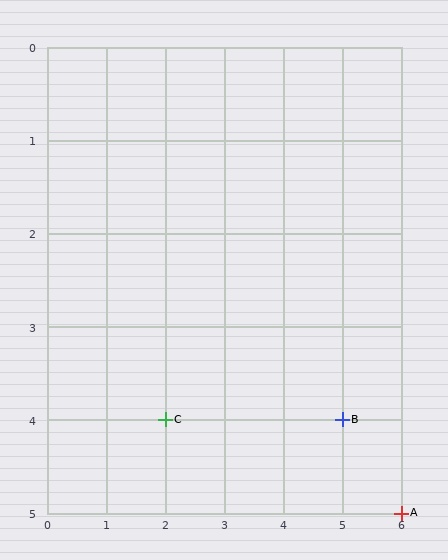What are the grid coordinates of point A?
Point A is at grid coordinates (6, 5).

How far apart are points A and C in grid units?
Points A and C are 4 columns and 1 row apart (about 4.1 grid units diagonally).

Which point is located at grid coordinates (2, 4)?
Point C is at (2, 4).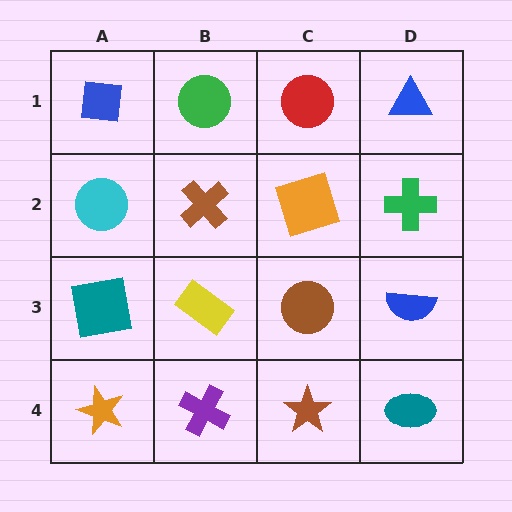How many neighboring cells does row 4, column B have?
3.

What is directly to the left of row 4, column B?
An orange star.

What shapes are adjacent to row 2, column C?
A red circle (row 1, column C), a brown circle (row 3, column C), a brown cross (row 2, column B), a green cross (row 2, column D).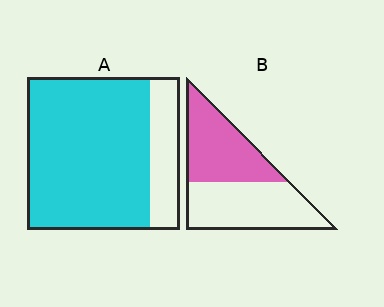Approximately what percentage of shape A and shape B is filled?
A is approximately 80% and B is approximately 45%.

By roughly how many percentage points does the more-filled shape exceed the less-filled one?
By roughly 35 percentage points (A over B).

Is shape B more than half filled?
Roughly half.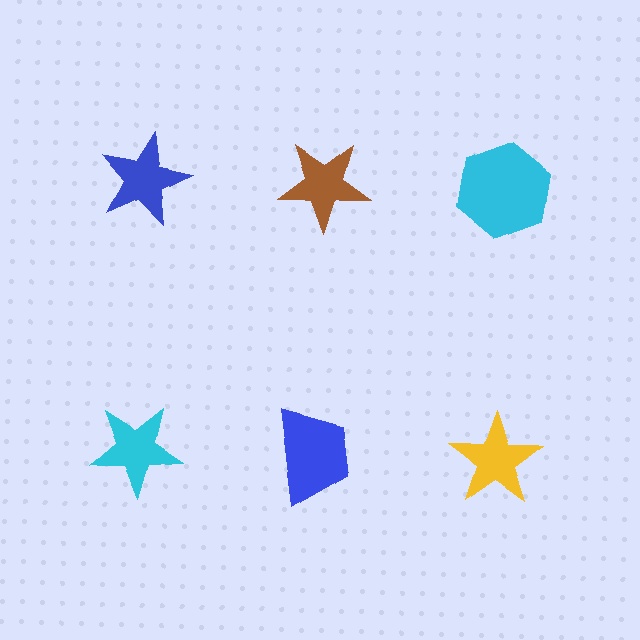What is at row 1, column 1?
A blue star.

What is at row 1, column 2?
A brown star.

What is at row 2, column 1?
A cyan star.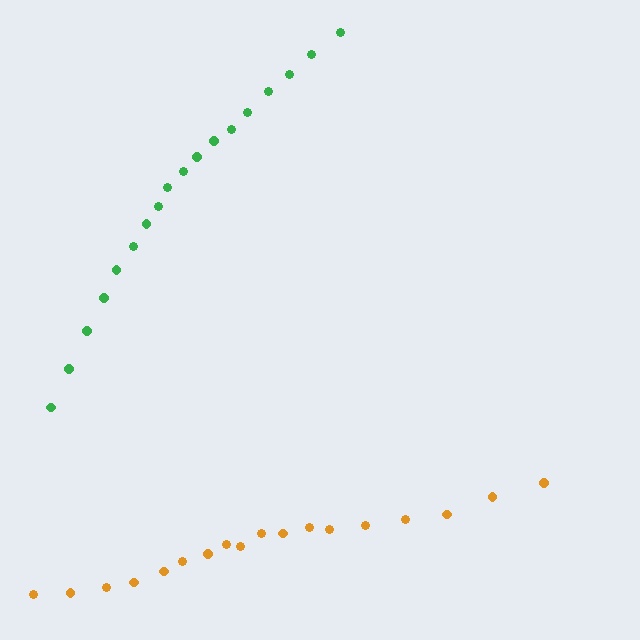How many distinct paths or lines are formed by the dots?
There are 2 distinct paths.